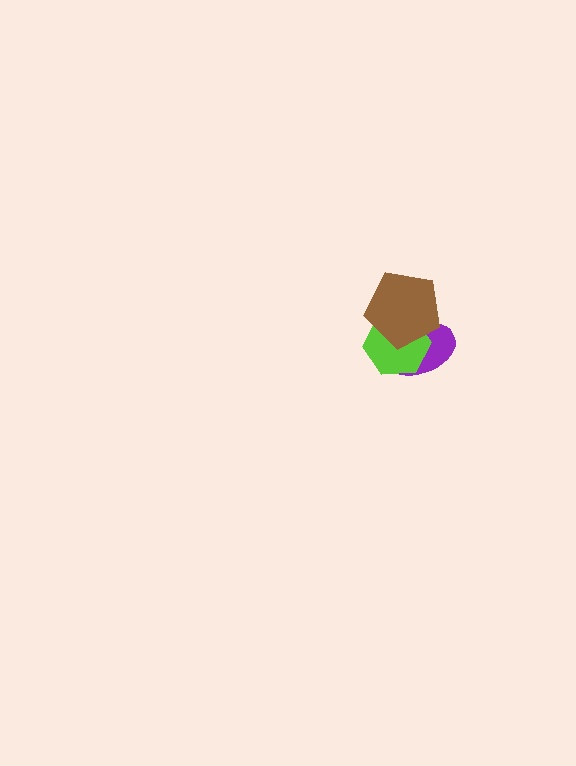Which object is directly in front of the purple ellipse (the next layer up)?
The lime hexagon is directly in front of the purple ellipse.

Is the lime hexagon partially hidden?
Yes, it is partially covered by another shape.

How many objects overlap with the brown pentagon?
2 objects overlap with the brown pentagon.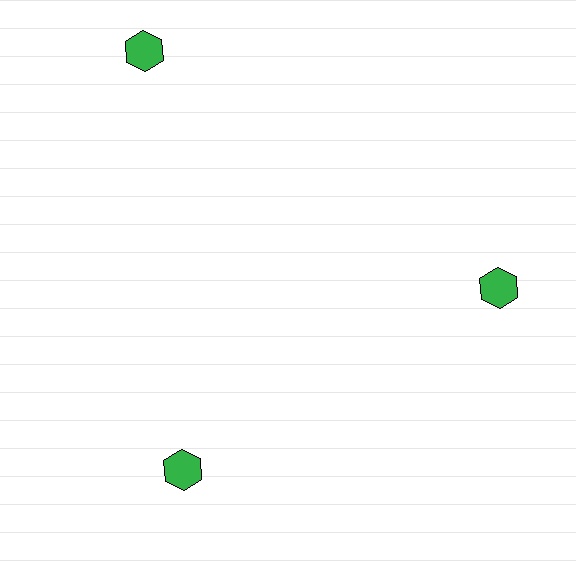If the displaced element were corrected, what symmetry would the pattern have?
It would have 3-fold rotational symmetry — the pattern would map onto itself every 120 degrees.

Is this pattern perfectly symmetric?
No. The 3 green hexagons are arranged in a ring, but one element near the 11 o'clock position is pushed outward from the center, breaking the 3-fold rotational symmetry.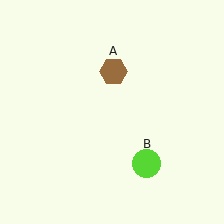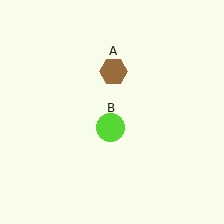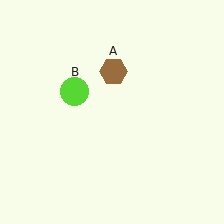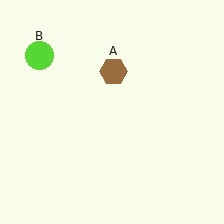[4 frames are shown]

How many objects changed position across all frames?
1 object changed position: lime circle (object B).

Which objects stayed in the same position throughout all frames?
Brown hexagon (object A) remained stationary.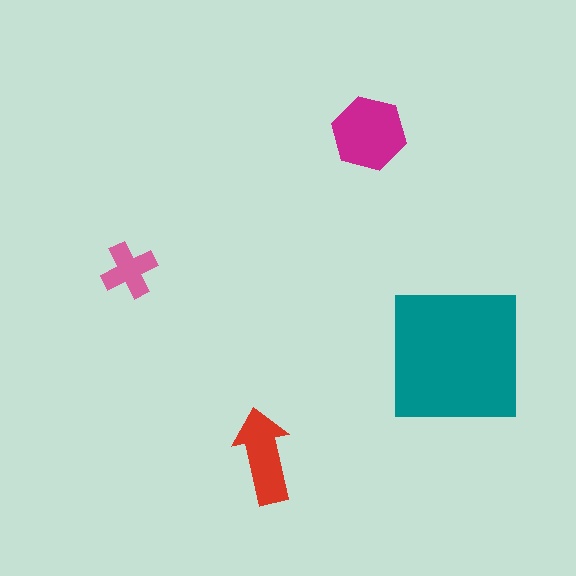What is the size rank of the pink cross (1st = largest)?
4th.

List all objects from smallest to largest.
The pink cross, the red arrow, the magenta hexagon, the teal square.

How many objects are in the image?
There are 4 objects in the image.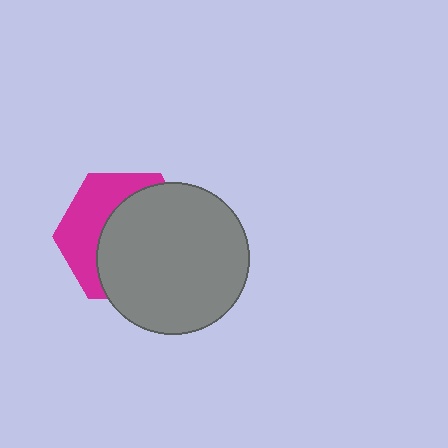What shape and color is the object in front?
The object in front is a gray circle.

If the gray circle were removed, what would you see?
You would see the complete magenta hexagon.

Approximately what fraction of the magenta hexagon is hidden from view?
Roughly 61% of the magenta hexagon is hidden behind the gray circle.